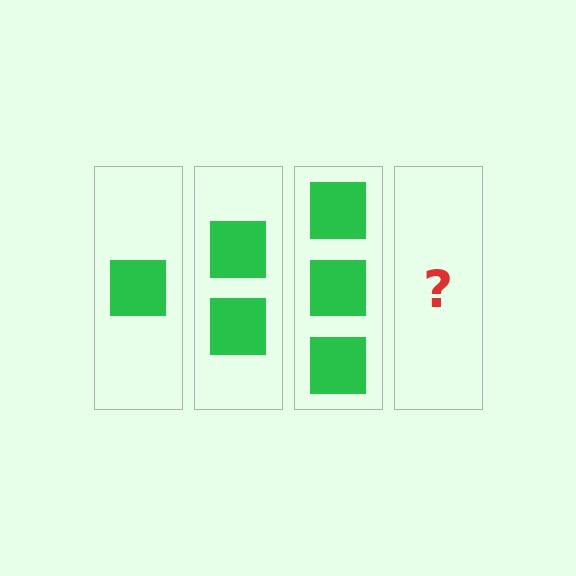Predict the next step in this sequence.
The next step is 4 squares.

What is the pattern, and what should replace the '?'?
The pattern is that each step adds one more square. The '?' should be 4 squares.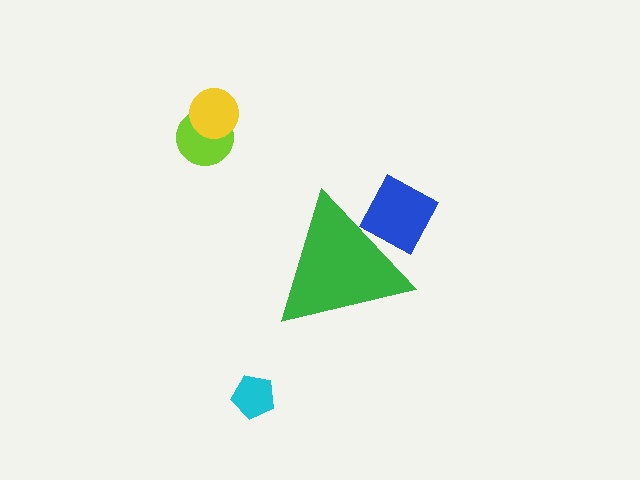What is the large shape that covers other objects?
A green triangle.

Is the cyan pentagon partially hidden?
No, the cyan pentagon is fully visible.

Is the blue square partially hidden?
Yes, the blue square is partially hidden behind the green triangle.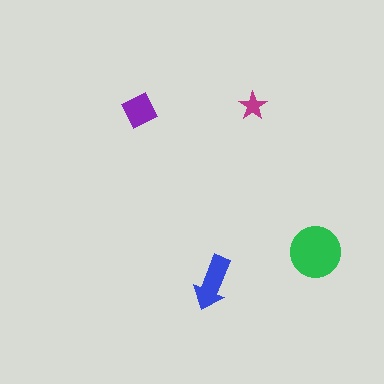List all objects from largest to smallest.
The green circle, the blue arrow, the purple diamond, the magenta star.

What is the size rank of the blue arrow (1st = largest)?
2nd.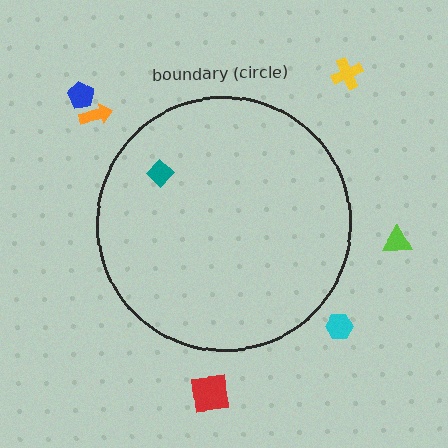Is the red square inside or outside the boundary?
Outside.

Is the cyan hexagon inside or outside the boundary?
Outside.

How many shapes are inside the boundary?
1 inside, 6 outside.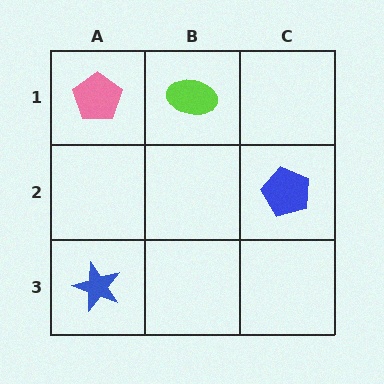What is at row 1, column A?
A pink pentagon.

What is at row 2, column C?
A blue pentagon.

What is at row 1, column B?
A lime ellipse.